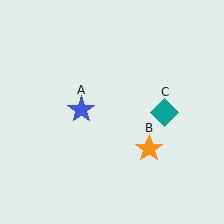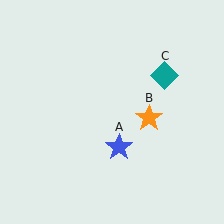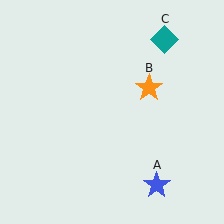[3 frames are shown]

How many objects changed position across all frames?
3 objects changed position: blue star (object A), orange star (object B), teal diamond (object C).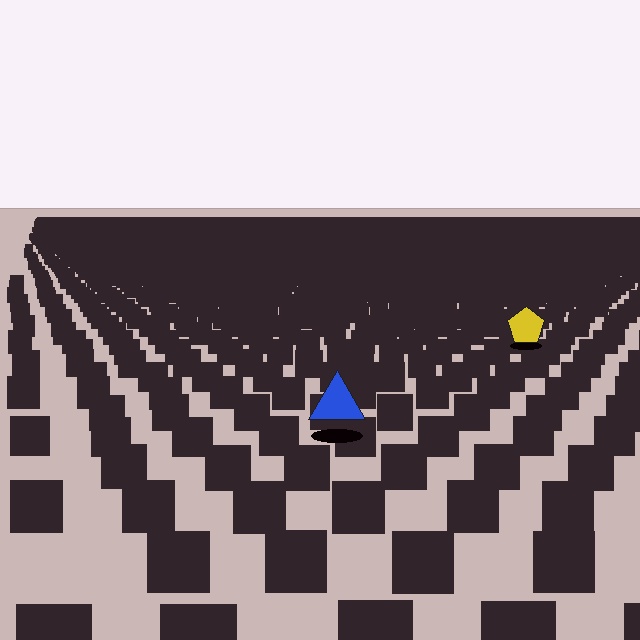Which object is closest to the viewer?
The blue triangle is closest. The texture marks near it are larger and more spread out.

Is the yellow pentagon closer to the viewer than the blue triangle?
No. The blue triangle is closer — you can tell from the texture gradient: the ground texture is coarser near it.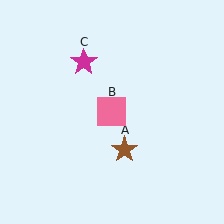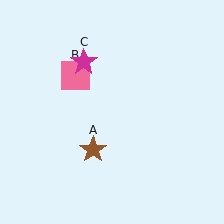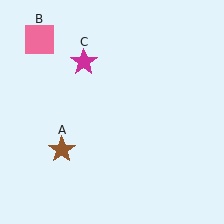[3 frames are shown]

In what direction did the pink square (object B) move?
The pink square (object B) moved up and to the left.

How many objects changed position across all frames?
2 objects changed position: brown star (object A), pink square (object B).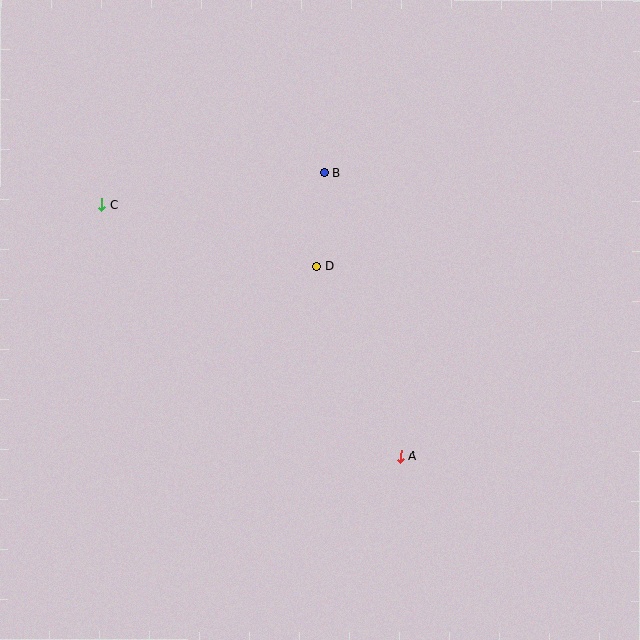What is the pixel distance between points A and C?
The distance between A and C is 390 pixels.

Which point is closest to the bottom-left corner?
Point A is closest to the bottom-left corner.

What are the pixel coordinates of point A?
Point A is at (401, 457).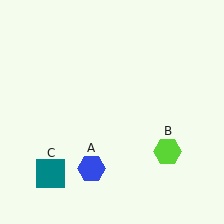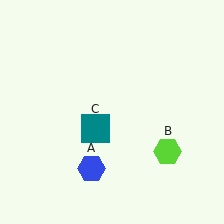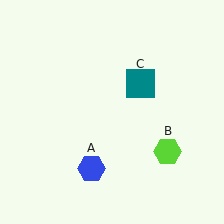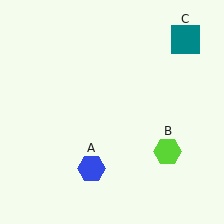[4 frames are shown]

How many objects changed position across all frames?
1 object changed position: teal square (object C).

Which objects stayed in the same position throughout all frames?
Blue hexagon (object A) and lime hexagon (object B) remained stationary.